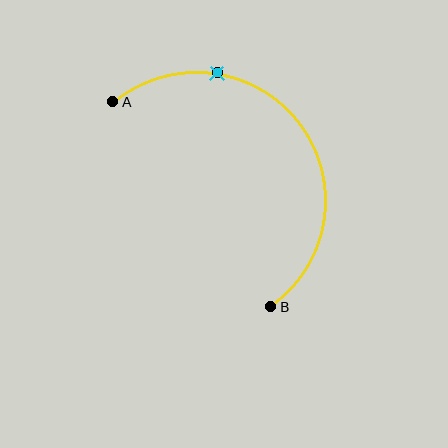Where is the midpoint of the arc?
The arc midpoint is the point on the curve farthest from the straight line joining A and B. It sits above and to the right of that line.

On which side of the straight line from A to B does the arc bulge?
The arc bulges above and to the right of the straight line connecting A and B.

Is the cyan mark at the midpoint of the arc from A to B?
No. The cyan mark lies on the arc but is closer to endpoint A. The arc midpoint would be at the point on the curve equidistant along the arc from both A and B.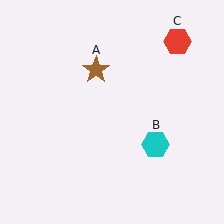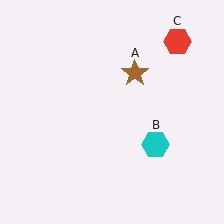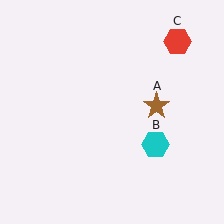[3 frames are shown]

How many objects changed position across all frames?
1 object changed position: brown star (object A).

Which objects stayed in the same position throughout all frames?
Cyan hexagon (object B) and red hexagon (object C) remained stationary.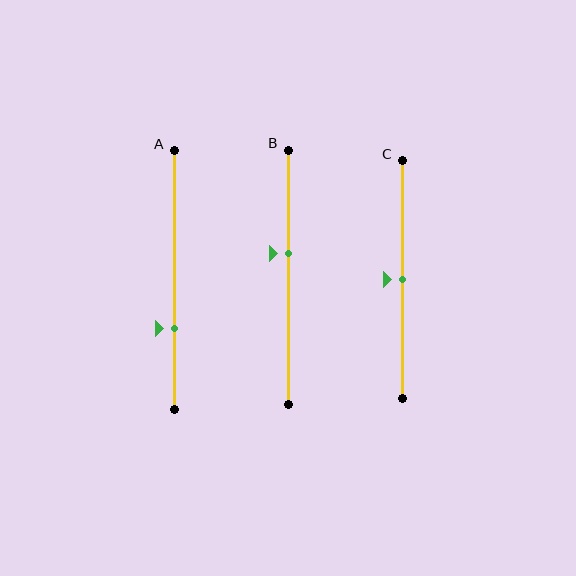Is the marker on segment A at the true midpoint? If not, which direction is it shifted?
No, the marker on segment A is shifted downward by about 19% of the segment length.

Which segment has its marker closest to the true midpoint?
Segment C has its marker closest to the true midpoint.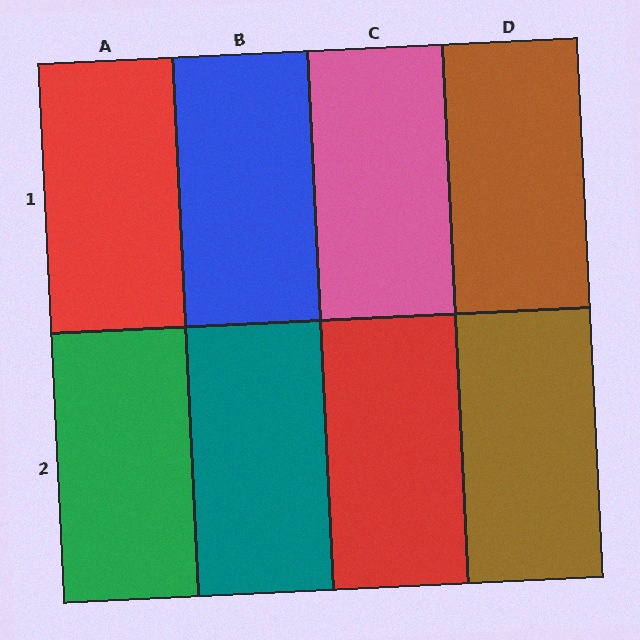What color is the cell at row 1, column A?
Red.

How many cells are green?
1 cell is green.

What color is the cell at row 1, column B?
Blue.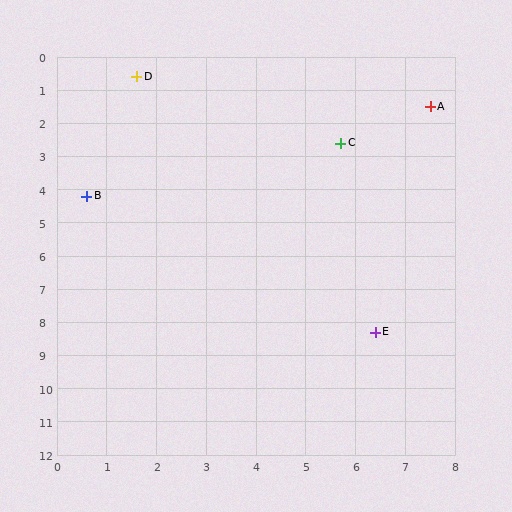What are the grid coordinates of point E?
Point E is at approximately (6.4, 8.3).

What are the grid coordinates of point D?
Point D is at approximately (1.6, 0.6).